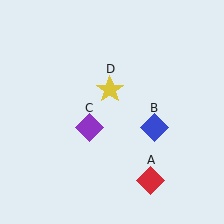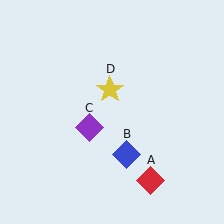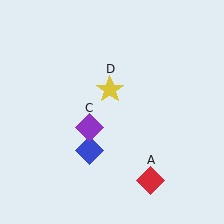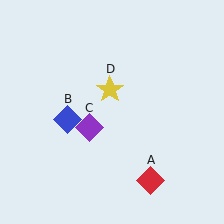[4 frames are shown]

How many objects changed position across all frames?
1 object changed position: blue diamond (object B).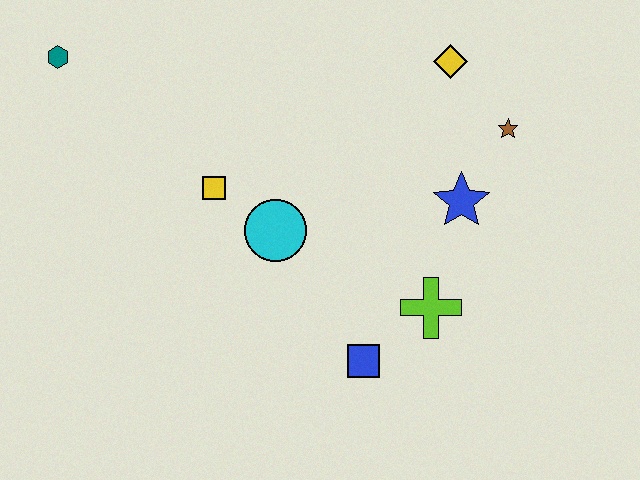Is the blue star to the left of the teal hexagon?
No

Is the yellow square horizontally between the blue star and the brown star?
No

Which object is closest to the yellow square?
The cyan circle is closest to the yellow square.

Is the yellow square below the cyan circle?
No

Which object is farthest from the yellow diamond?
The teal hexagon is farthest from the yellow diamond.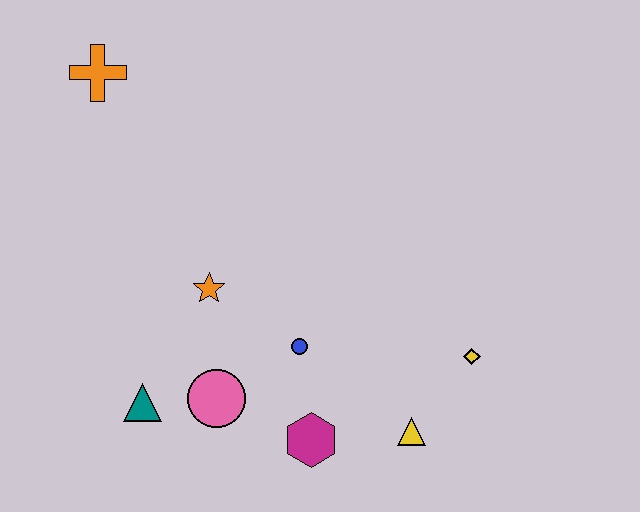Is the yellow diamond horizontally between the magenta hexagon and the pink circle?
No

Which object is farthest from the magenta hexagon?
The orange cross is farthest from the magenta hexagon.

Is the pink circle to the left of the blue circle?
Yes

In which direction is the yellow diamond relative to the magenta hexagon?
The yellow diamond is to the right of the magenta hexagon.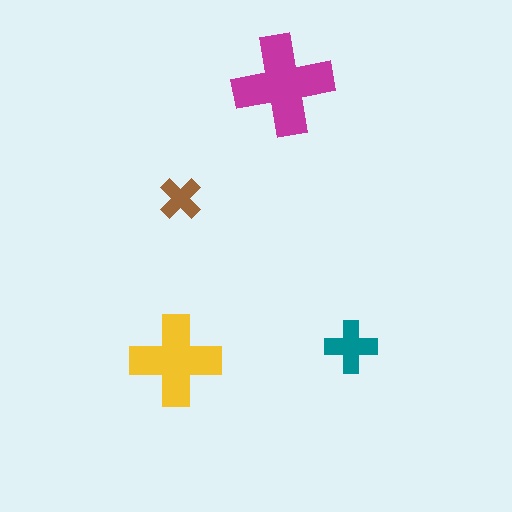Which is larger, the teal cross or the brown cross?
The teal one.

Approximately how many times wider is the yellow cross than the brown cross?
About 2 times wider.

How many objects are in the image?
There are 4 objects in the image.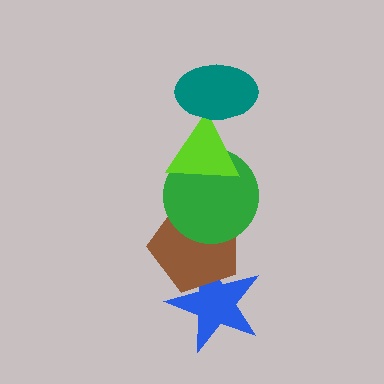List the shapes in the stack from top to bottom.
From top to bottom: the teal ellipse, the lime triangle, the green circle, the brown pentagon, the blue star.